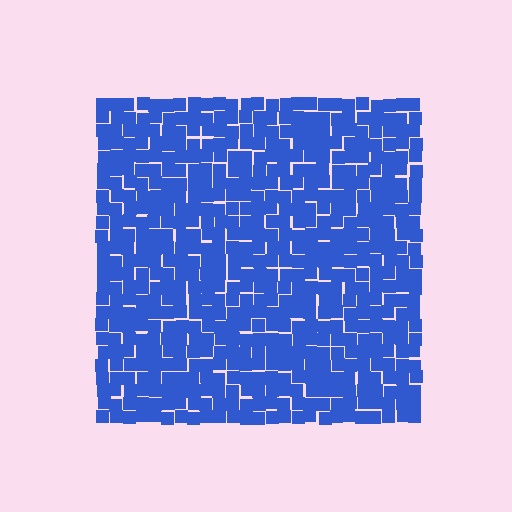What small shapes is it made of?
It is made of small squares.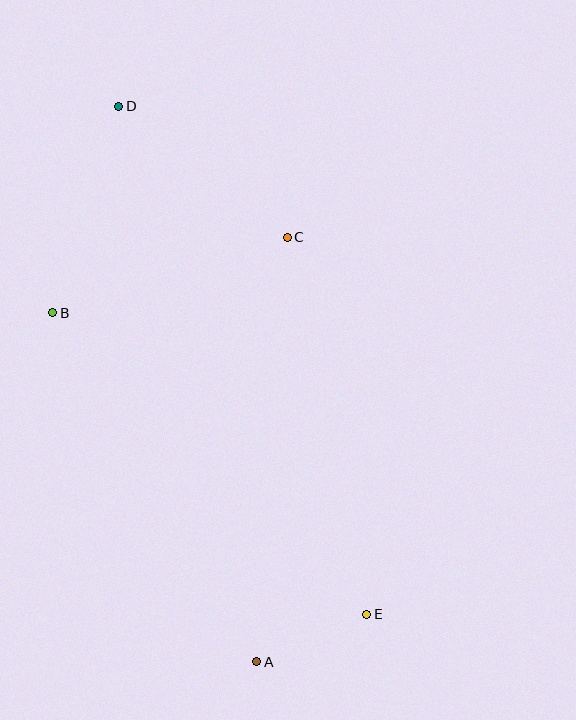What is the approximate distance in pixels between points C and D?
The distance between C and D is approximately 214 pixels.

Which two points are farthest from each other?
Points A and D are farthest from each other.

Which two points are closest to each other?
Points A and E are closest to each other.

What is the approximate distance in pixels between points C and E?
The distance between C and E is approximately 385 pixels.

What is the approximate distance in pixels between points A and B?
The distance between A and B is approximately 404 pixels.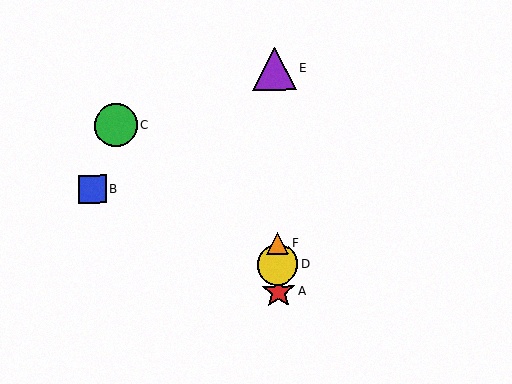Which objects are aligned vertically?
Objects A, D, E, F are aligned vertically.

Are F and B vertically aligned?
No, F is at x≈277 and B is at x≈93.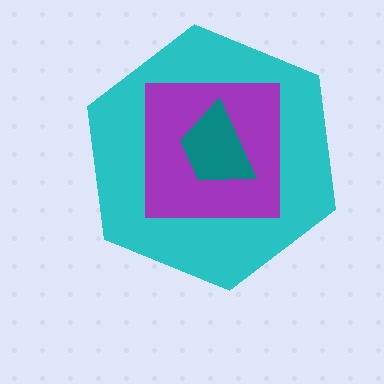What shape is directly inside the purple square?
The teal trapezoid.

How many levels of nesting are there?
3.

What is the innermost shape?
The teal trapezoid.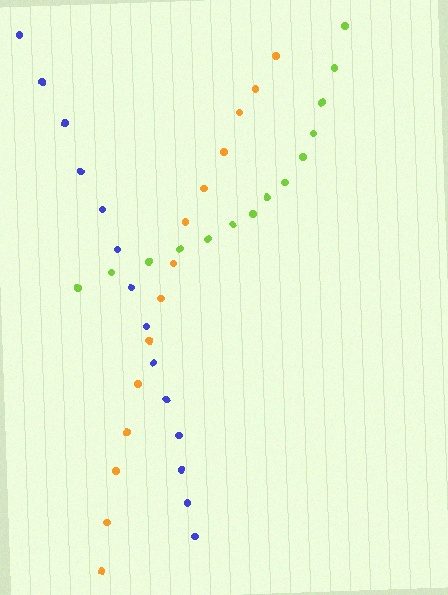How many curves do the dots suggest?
There are 3 distinct paths.